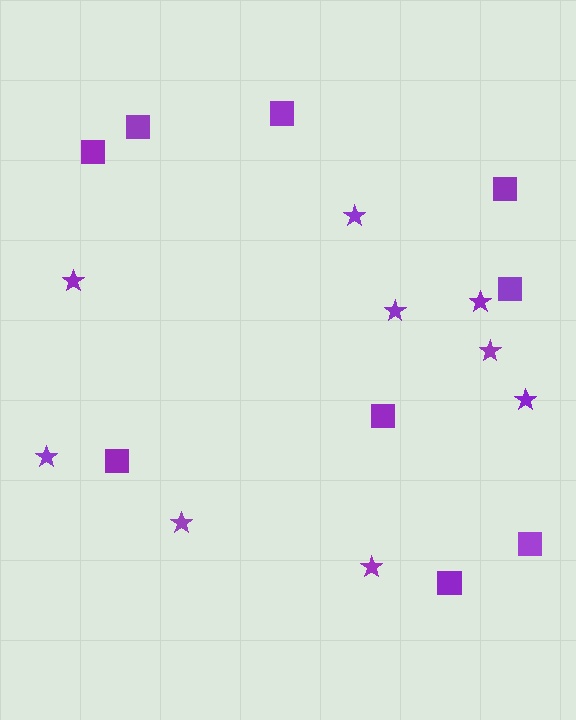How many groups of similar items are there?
There are 2 groups: one group of stars (9) and one group of squares (9).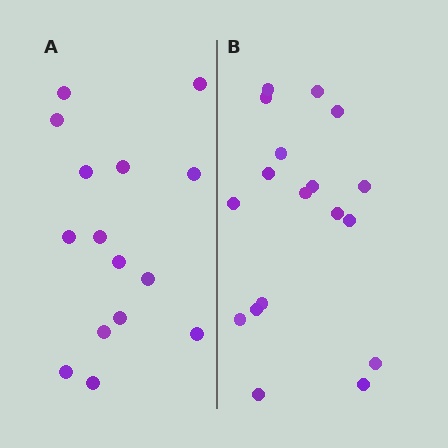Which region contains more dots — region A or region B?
Region B (the right region) has more dots.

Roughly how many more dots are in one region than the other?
Region B has just a few more — roughly 2 or 3 more dots than region A.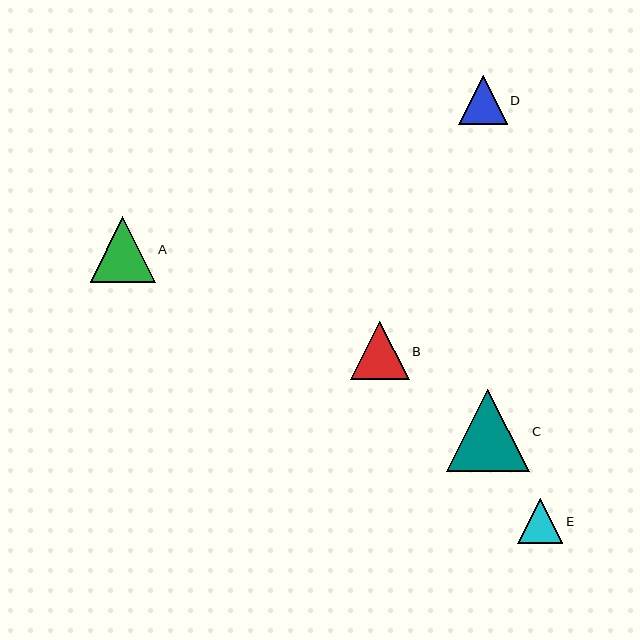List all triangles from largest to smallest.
From largest to smallest: C, A, B, D, E.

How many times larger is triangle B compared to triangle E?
Triangle B is approximately 1.3 times the size of triangle E.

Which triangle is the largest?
Triangle C is the largest with a size of approximately 83 pixels.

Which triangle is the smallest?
Triangle E is the smallest with a size of approximately 45 pixels.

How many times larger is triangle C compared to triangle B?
Triangle C is approximately 1.4 times the size of triangle B.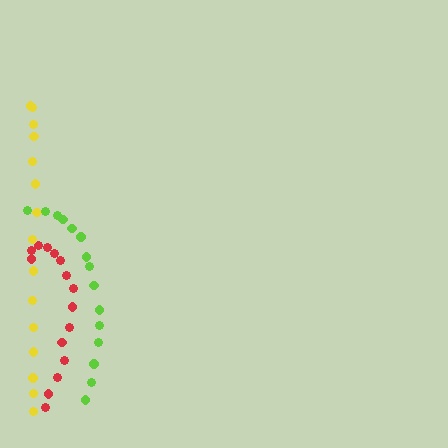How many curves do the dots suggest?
There are 3 distinct paths.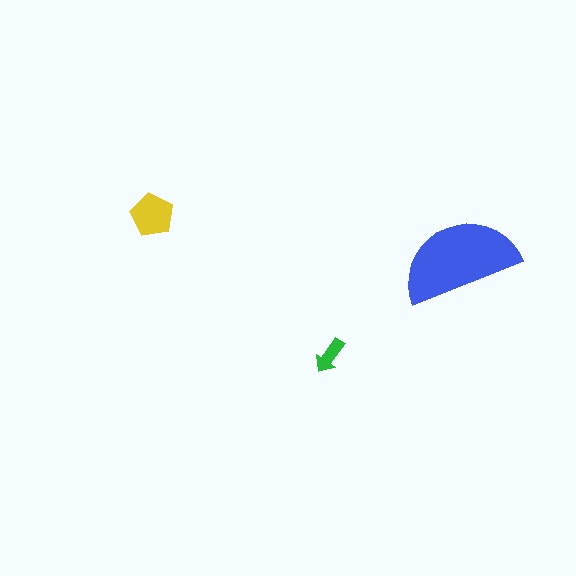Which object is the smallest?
The green arrow.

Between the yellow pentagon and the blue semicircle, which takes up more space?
The blue semicircle.